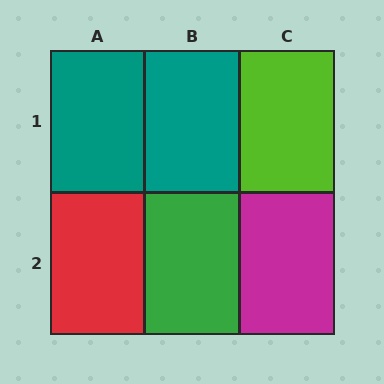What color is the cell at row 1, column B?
Teal.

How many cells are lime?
1 cell is lime.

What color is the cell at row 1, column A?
Teal.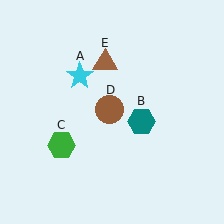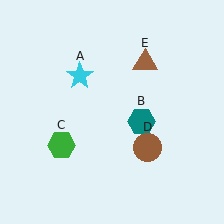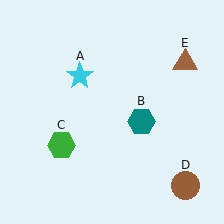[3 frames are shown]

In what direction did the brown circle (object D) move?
The brown circle (object D) moved down and to the right.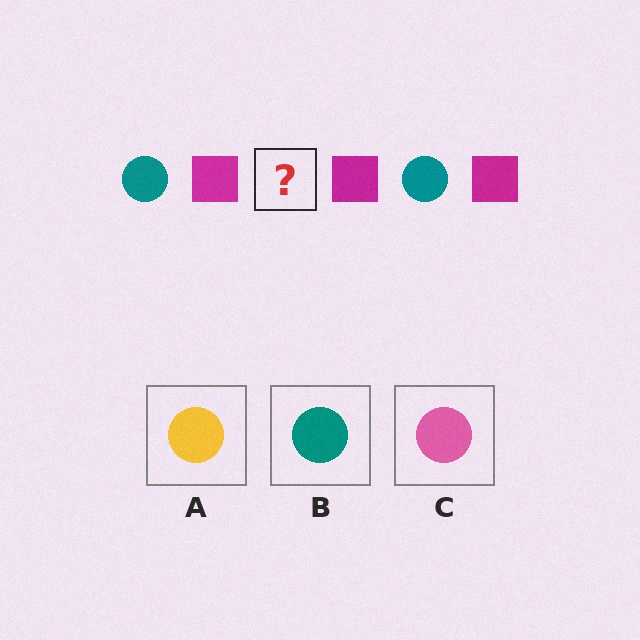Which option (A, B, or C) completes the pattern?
B.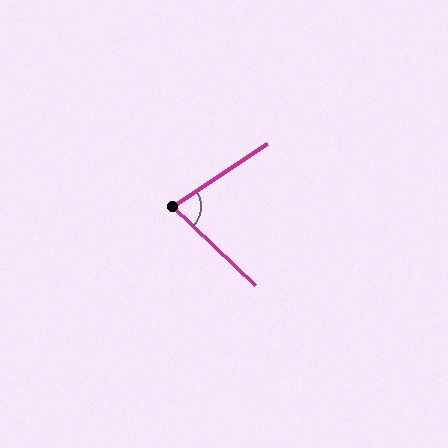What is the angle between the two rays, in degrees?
Approximately 77 degrees.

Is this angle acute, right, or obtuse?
It is acute.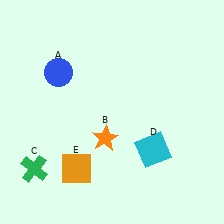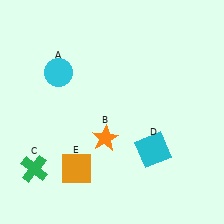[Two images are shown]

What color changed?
The circle (A) changed from blue in Image 1 to cyan in Image 2.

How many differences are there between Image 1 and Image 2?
There is 1 difference between the two images.